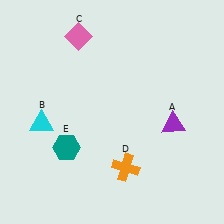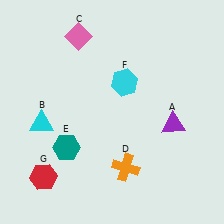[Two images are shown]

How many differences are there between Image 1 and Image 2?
There are 2 differences between the two images.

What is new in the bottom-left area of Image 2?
A red hexagon (G) was added in the bottom-left area of Image 2.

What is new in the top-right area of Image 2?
A cyan hexagon (F) was added in the top-right area of Image 2.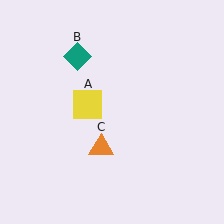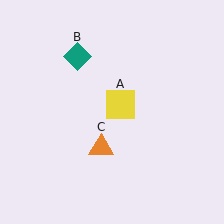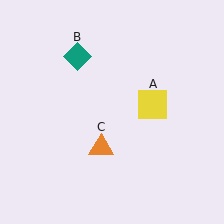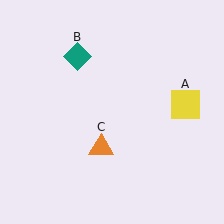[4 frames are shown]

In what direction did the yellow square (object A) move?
The yellow square (object A) moved right.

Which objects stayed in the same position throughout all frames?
Teal diamond (object B) and orange triangle (object C) remained stationary.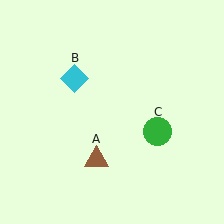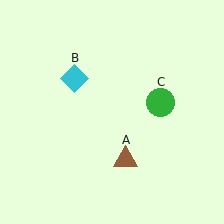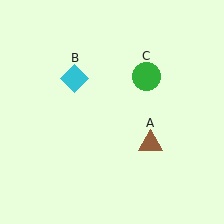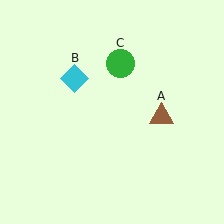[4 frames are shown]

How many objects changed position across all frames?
2 objects changed position: brown triangle (object A), green circle (object C).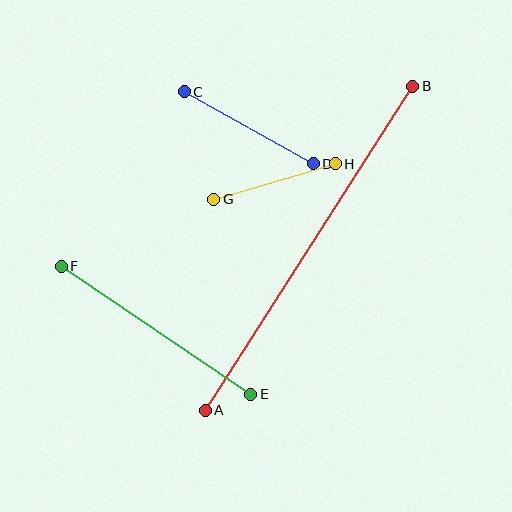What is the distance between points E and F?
The distance is approximately 229 pixels.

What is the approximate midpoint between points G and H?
The midpoint is at approximately (275, 182) pixels.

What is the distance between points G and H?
The distance is approximately 127 pixels.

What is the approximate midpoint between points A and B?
The midpoint is at approximately (309, 248) pixels.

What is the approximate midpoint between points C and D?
The midpoint is at approximately (249, 128) pixels.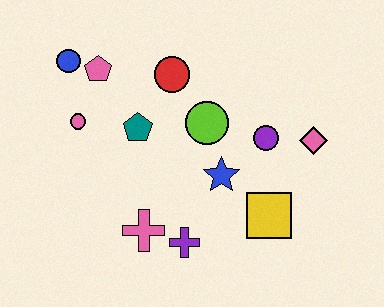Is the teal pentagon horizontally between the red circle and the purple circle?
No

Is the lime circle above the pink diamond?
Yes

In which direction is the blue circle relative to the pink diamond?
The blue circle is to the left of the pink diamond.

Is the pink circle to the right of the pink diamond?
No